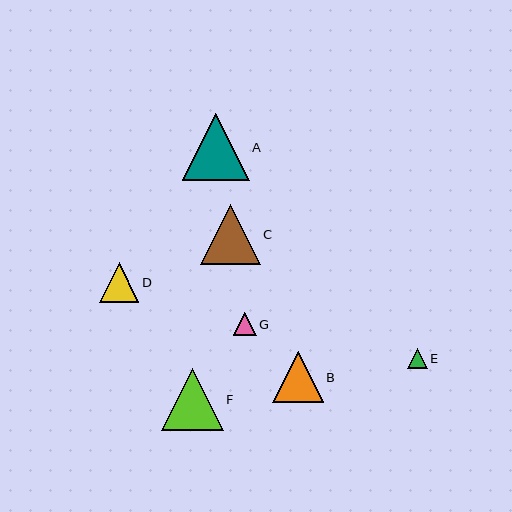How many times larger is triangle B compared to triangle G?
Triangle B is approximately 2.2 times the size of triangle G.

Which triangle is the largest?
Triangle A is the largest with a size of approximately 67 pixels.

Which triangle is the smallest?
Triangle E is the smallest with a size of approximately 20 pixels.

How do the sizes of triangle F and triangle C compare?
Triangle F and triangle C are approximately the same size.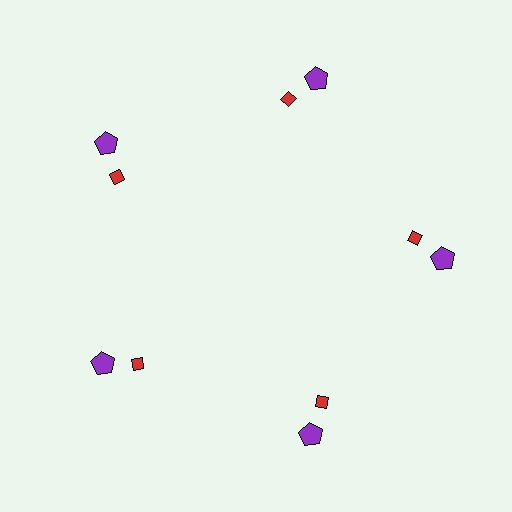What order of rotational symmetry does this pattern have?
This pattern has 5-fold rotational symmetry.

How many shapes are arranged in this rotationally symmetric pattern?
There are 10 shapes, arranged in 5 groups of 2.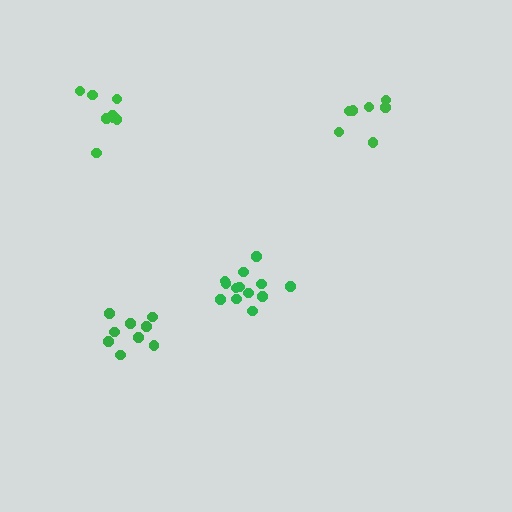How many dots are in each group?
Group 1: 7 dots, Group 2: 13 dots, Group 3: 9 dots, Group 4: 8 dots (37 total).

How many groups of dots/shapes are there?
There are 4 groups.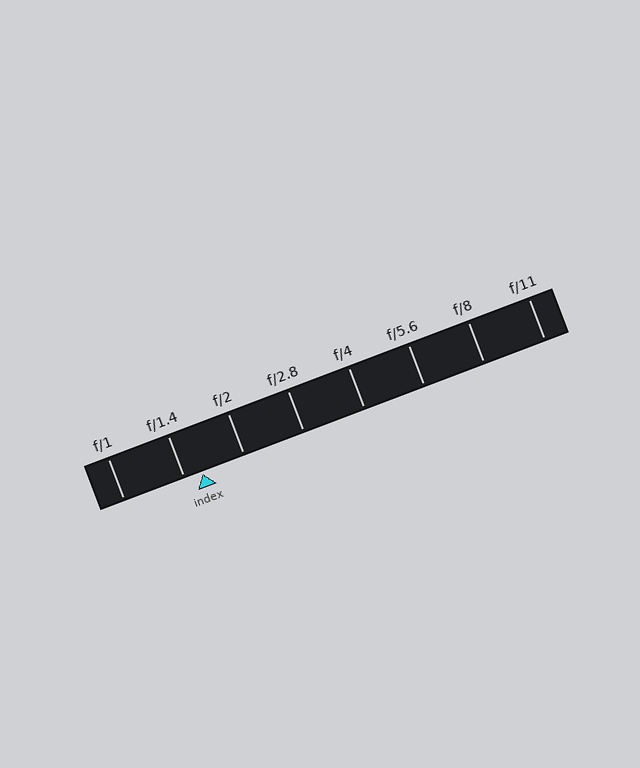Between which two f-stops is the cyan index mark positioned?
The index mark is between f/1.4 and f/2.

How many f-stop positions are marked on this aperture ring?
There are 8 f-stop positions marked.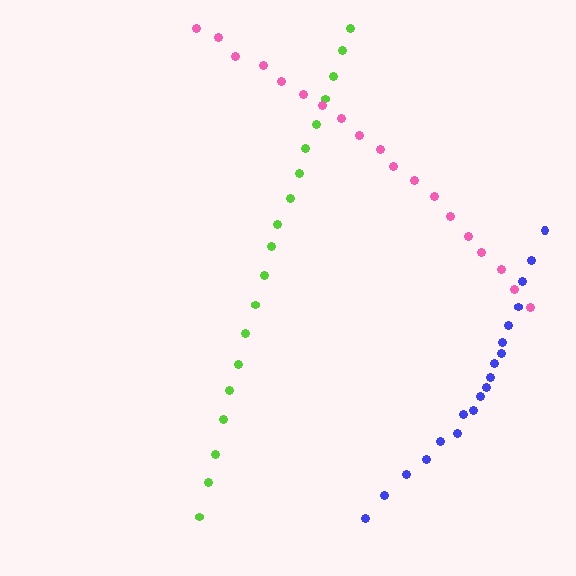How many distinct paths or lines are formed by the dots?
There are 3 distinct paths.